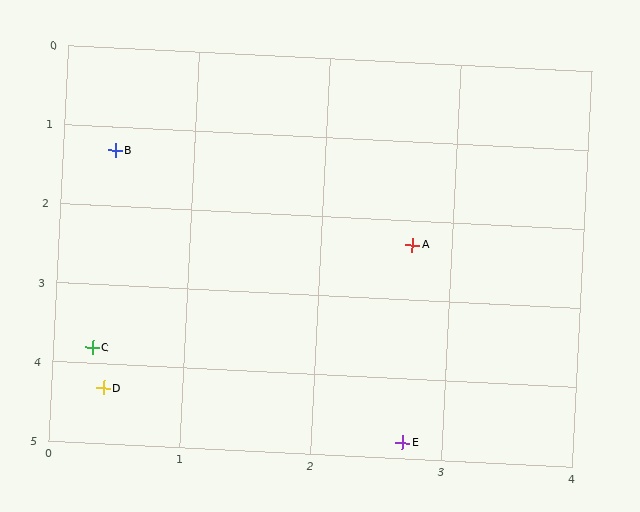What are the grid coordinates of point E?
Point E is at approximately (2.7, 4.8).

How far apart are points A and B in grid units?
Points A and B are about 2.5 grid units apart.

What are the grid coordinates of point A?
Point A is at approximately (2.7, 2.3).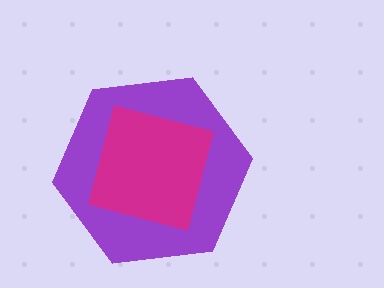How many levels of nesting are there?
2.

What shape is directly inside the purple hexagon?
The magenta square.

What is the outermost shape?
The purple hexagon.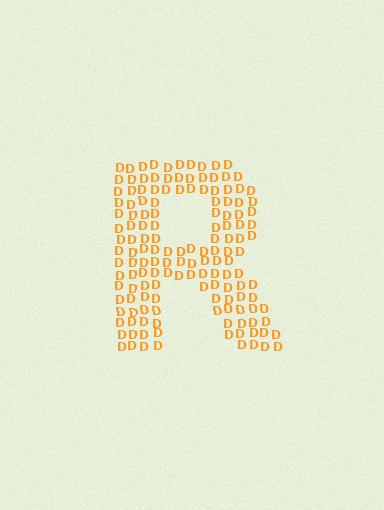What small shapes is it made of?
It is made of small letter D's.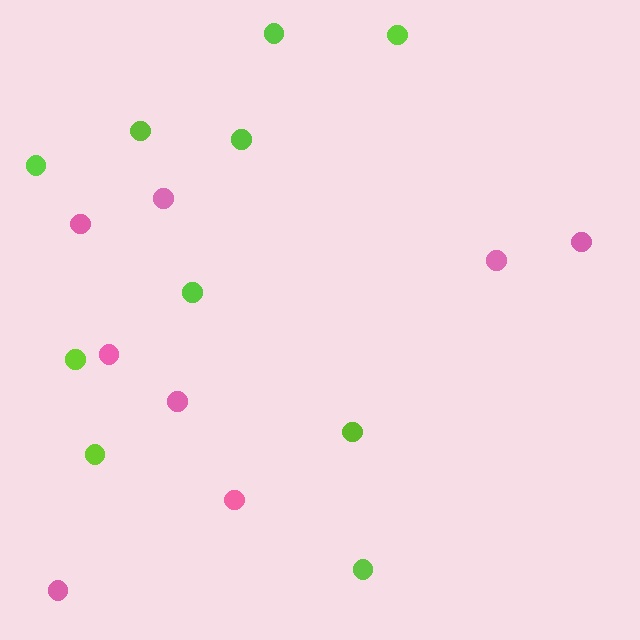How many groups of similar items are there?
There are 2 groups: one group of pink circles (8) and one group of lime circles (10).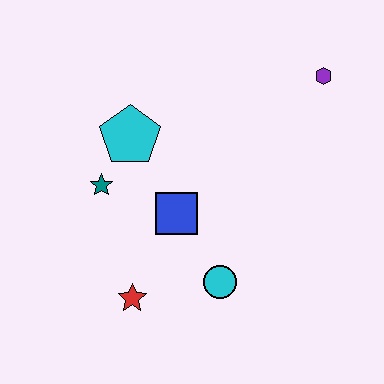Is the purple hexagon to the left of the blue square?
No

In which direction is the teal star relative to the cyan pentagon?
The teal star is below the cyan pentagon.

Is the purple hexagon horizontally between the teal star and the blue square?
No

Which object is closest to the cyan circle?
The blue square is closest to the cyan circle.